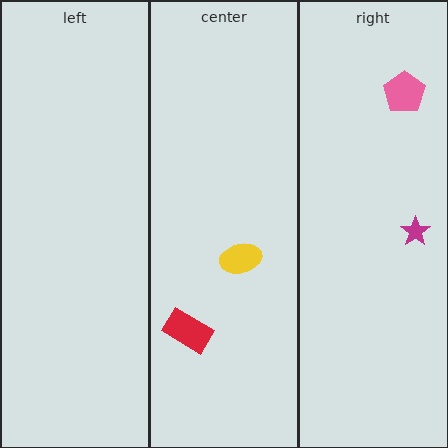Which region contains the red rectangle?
The center region.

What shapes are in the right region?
The magenta star, the pink pentagon.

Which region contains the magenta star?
The right region.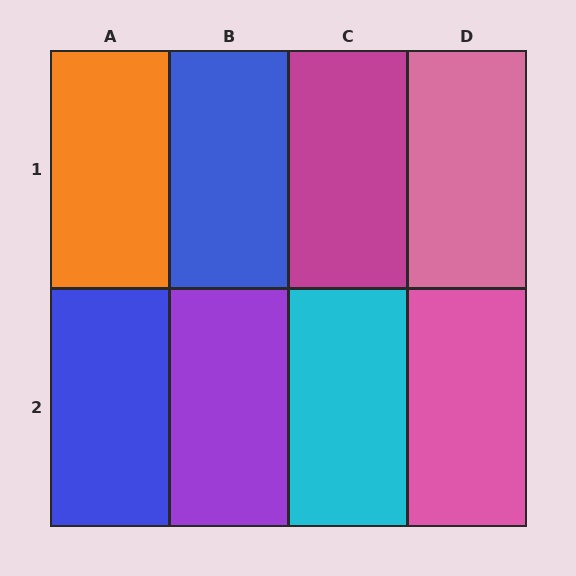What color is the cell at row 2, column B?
Purple.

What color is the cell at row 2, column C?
Cyan.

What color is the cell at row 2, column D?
Pink.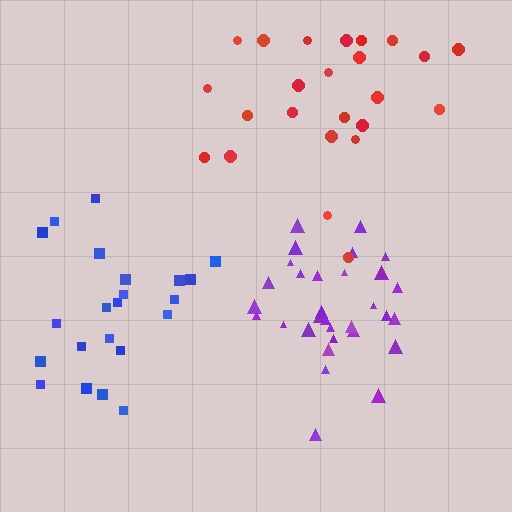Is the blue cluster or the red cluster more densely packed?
Blue.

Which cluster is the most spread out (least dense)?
Red.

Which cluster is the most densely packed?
Purple.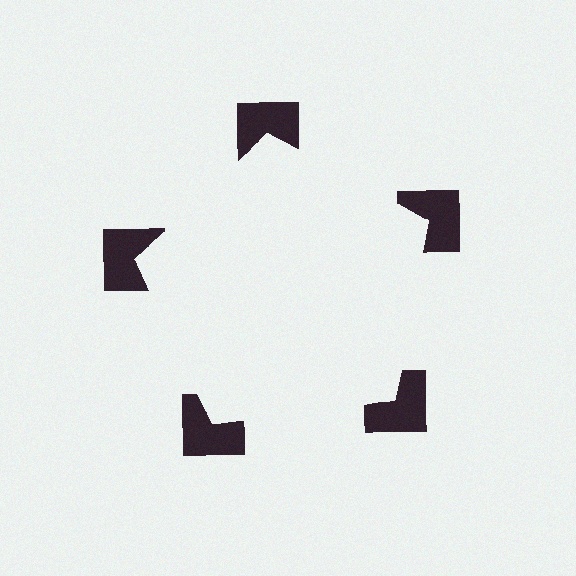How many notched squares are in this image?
There are 5 — one at each vertex of the illusory pentagon.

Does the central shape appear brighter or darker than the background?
It typically appears slightly brighter than the background, even though no actual brightness change is drawn.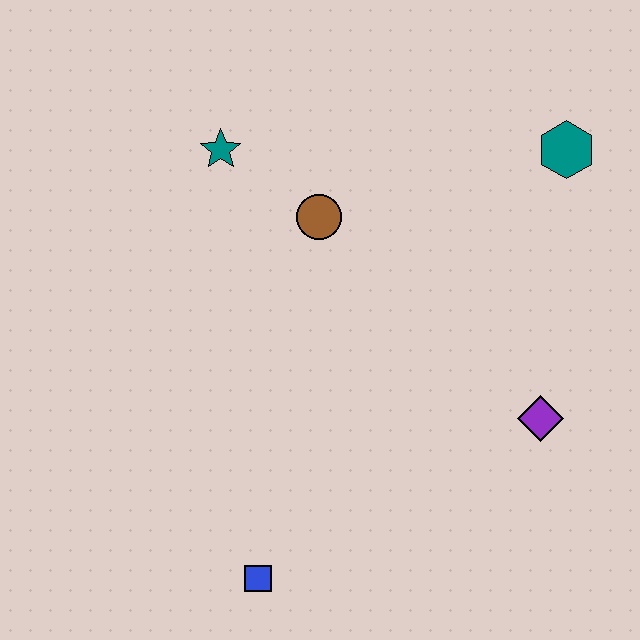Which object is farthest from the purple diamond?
The teal star is farthest from the purple diamond.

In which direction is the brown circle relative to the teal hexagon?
The brown circle is to the left of the teal hexagon.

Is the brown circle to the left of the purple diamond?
Yes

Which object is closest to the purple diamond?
The teal hexagon is closest to the purple diamond.